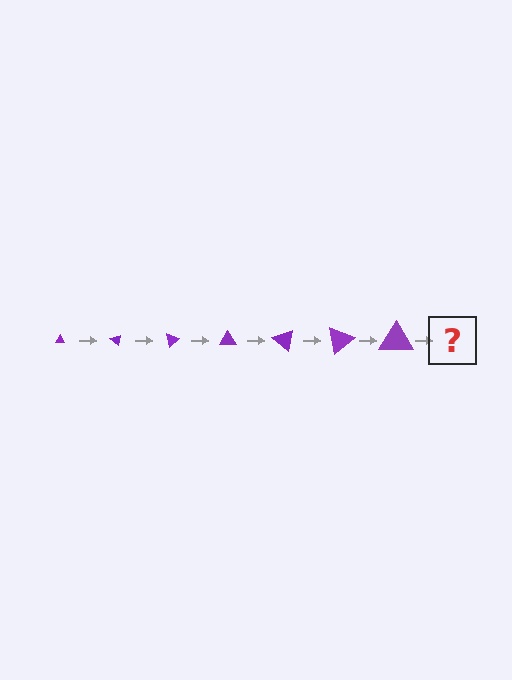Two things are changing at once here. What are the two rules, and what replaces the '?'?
The two rules are that the triangle grows larger each step and it rotates 40 degrees each step. The '?' should be a triangle, larger than the previous one and rotated 280 degrees from the start.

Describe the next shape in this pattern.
It should be a triangle, larger than the previous one and rotated 280 degrees from the start.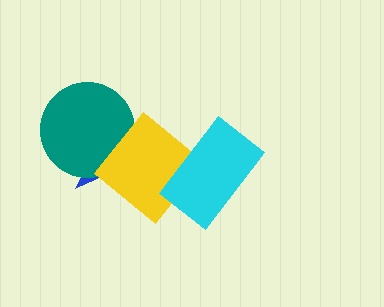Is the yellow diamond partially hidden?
Yes, it is partially covered by another shape.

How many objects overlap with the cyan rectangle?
1 object overlaps with the cyan rectangle.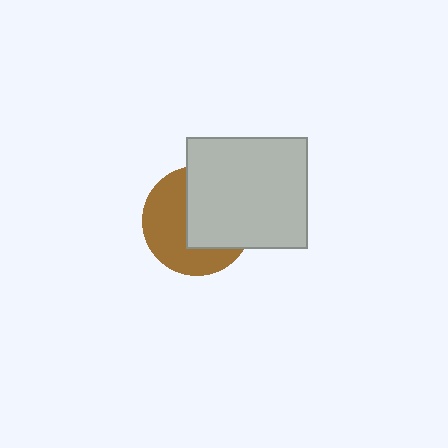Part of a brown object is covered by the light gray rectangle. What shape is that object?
It is a circle.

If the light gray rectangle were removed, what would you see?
You would see the complete brown circle.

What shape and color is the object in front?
The object in front is a light gray rectangle.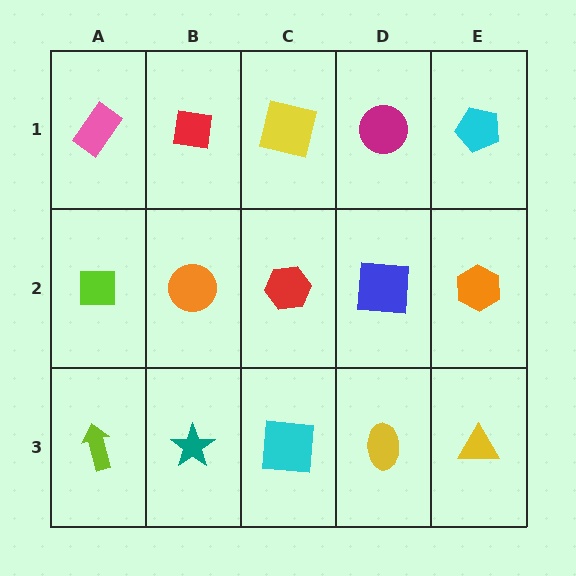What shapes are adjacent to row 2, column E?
A cyan pentagon (row 1, column E), a yellow triangle (row 3, column E), a blue square (row 2, column D).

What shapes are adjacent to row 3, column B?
An orange circle (row 2, column B), a lime arrow (row 3, column A), a cyan square (row 3, column C).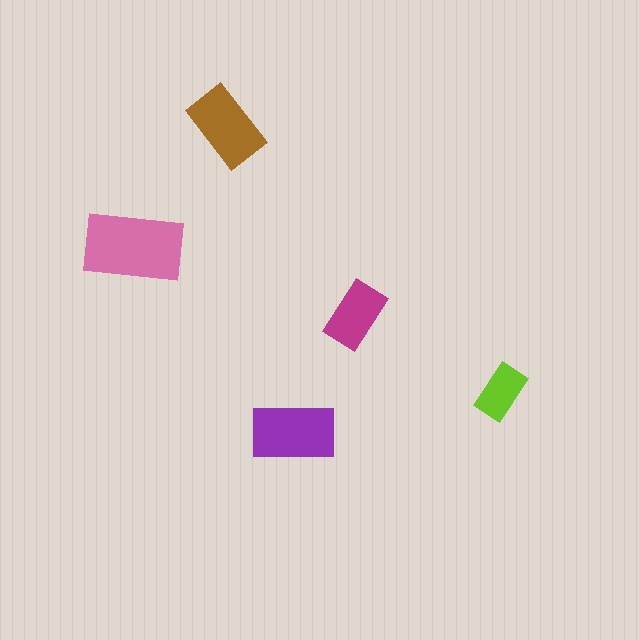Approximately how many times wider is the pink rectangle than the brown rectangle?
About 1.5 times wider.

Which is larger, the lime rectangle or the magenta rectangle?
The magenta one.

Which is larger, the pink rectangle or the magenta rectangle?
The pink one.